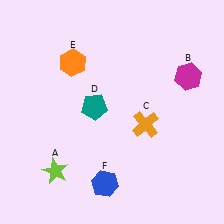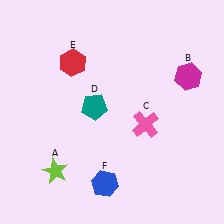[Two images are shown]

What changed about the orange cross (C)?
In Image 1, C is orange. In Image 2, it changed to pink.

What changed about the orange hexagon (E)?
In Image 1, E is orange. In Image 2, it changed to red.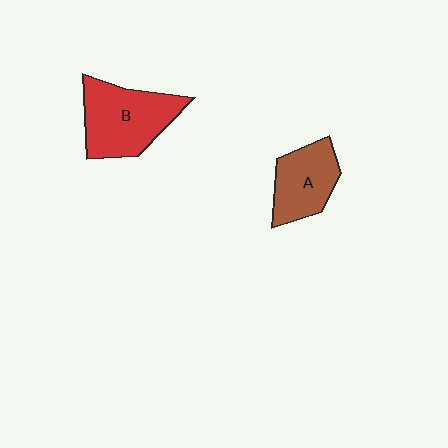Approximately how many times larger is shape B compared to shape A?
Approximately 1.4 times.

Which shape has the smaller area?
Shape A (brown).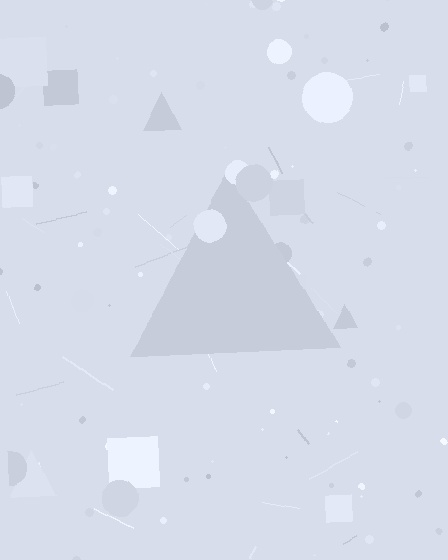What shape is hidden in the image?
A triangle is hidden in the image.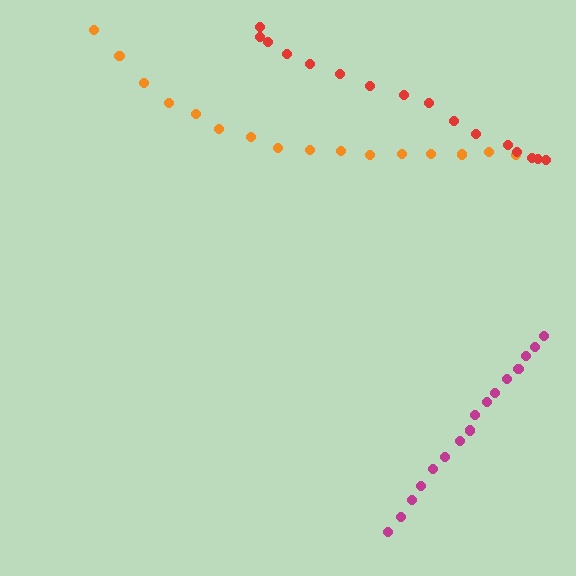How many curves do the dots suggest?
There are 3 distinct paths.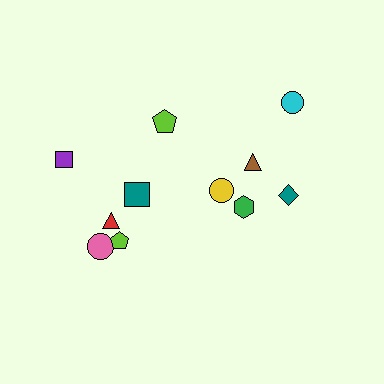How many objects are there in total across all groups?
There are 12 objects.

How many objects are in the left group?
There are 7 objects.